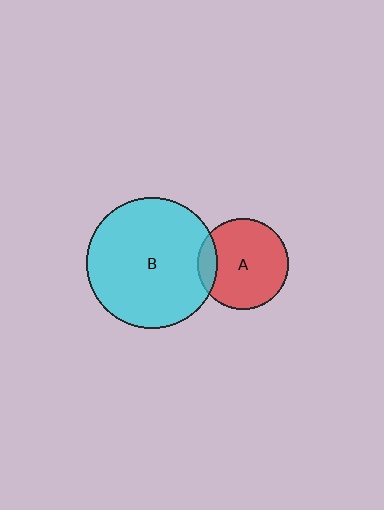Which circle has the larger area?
Circle B (cyan).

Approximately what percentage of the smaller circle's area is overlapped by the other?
Approximately 15%.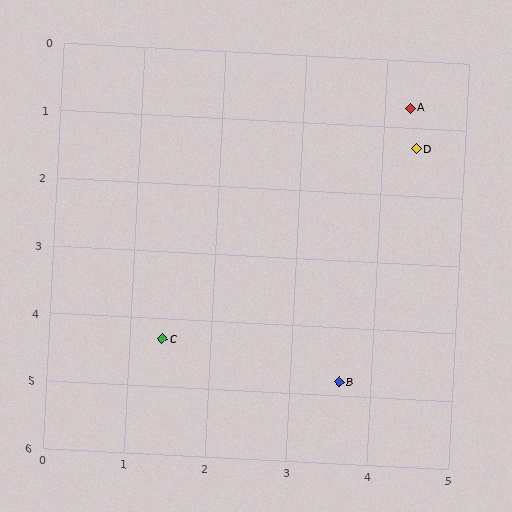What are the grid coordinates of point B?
Point B is at approximately (3.6, 4.8).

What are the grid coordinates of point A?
Point A is at approximately (4.3, 0.7).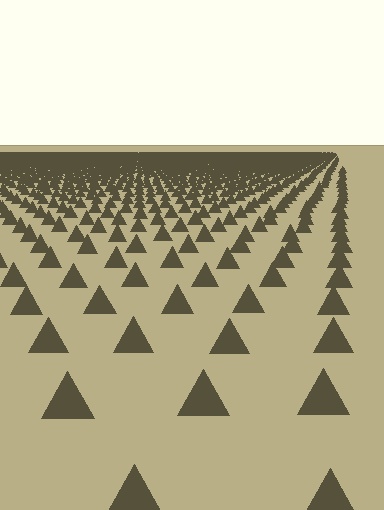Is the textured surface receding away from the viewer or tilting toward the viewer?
The surface is receding away from the viewer. Texture elements get smaller and denser toward the top.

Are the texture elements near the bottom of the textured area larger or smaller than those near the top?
Larger. Near the bottom, elements are closer to the viewer and appear at a bigger on-screen size.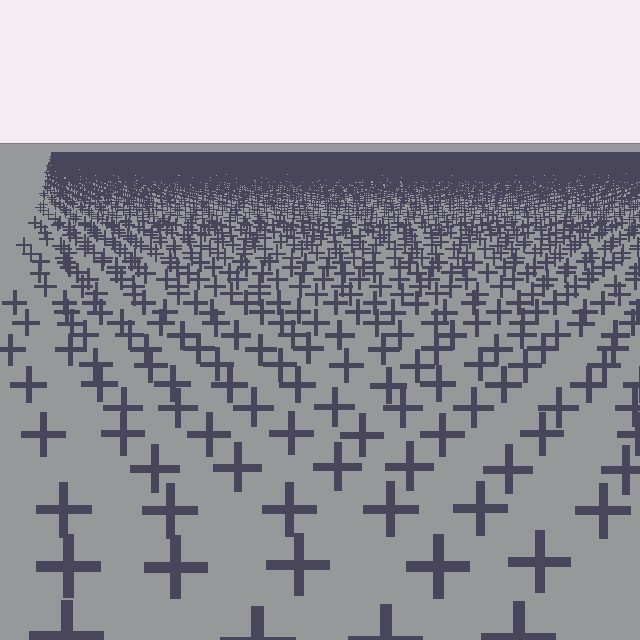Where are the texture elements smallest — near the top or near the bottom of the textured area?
Near the top.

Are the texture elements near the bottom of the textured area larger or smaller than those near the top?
Larger. Near the bottom, elements are closer to the viewer and appear at a bigger on-screen size.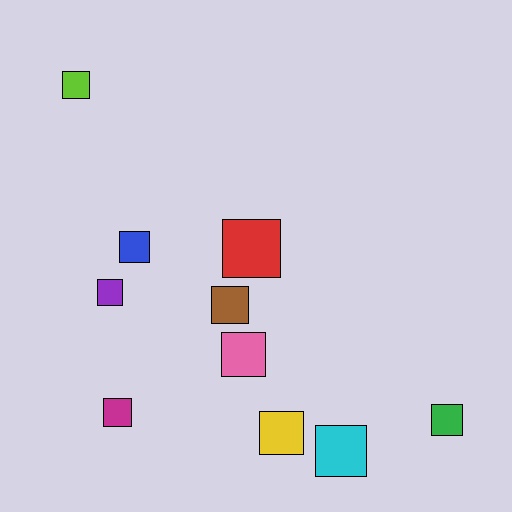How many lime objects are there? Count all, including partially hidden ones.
There is 1 lime object.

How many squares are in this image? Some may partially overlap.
There are 10 squares.